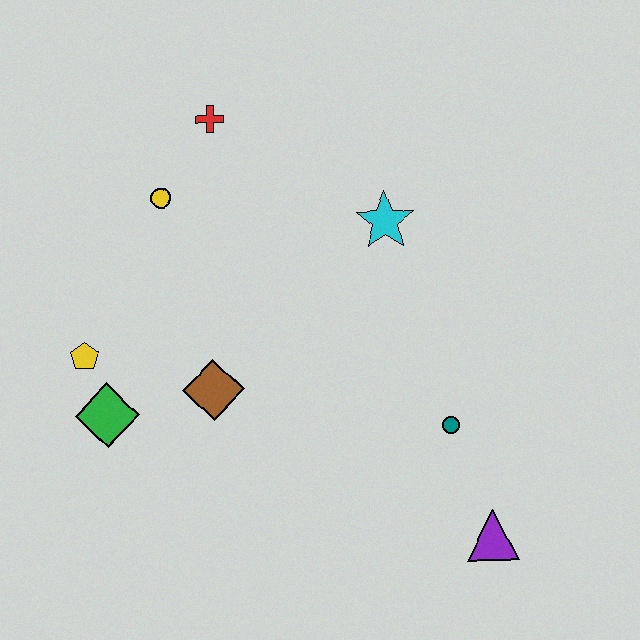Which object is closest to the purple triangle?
The teal circle is closest to the purple triangle.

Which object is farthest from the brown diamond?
The purple triangle is farthest from the brown diamond.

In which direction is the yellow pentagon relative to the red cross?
The yellow pentagon is below the red cross.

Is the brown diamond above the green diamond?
Yes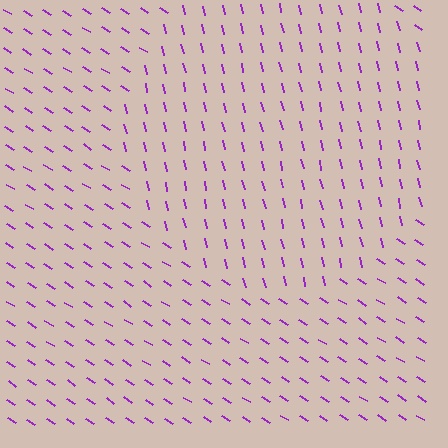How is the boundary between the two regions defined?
The boundary is defined purely by a change in line orientation (approximately 45 degrees difference). All lines are the same color and thickness.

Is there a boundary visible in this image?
Yes, there is a texture boundary formed by a change in line orientation.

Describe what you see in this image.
The image is filled with small purple line segments. A circle region in the image has lines oriented differently from the surrounding lines, creating a visible texture boundary.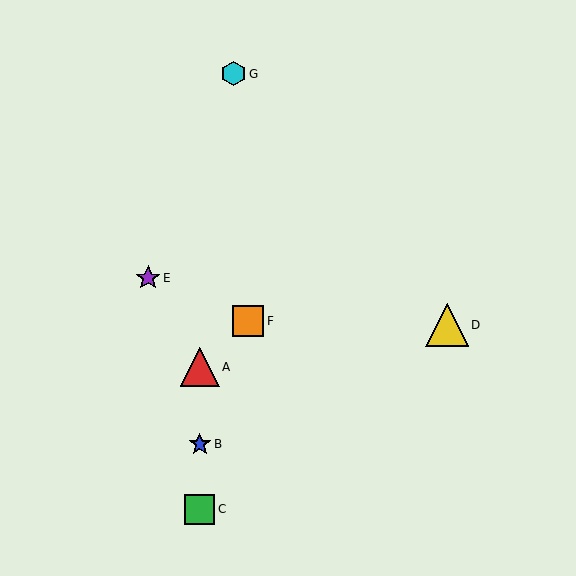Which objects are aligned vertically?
Objects A, B, C are aligned vertically.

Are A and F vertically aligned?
No, A is at x≈200 and F is at x≈248.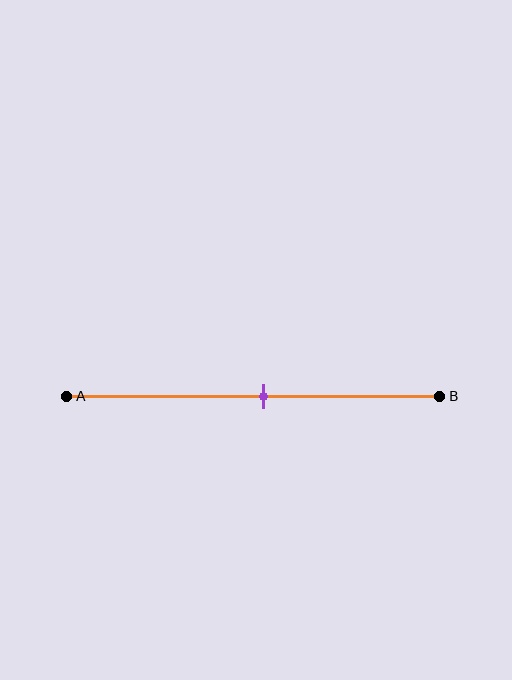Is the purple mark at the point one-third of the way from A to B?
No, the mark is at about 55% from A, not at the 33% one-third point.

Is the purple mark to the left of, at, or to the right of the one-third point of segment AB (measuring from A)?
The purple mark is to the right of the one-third point of segment AB.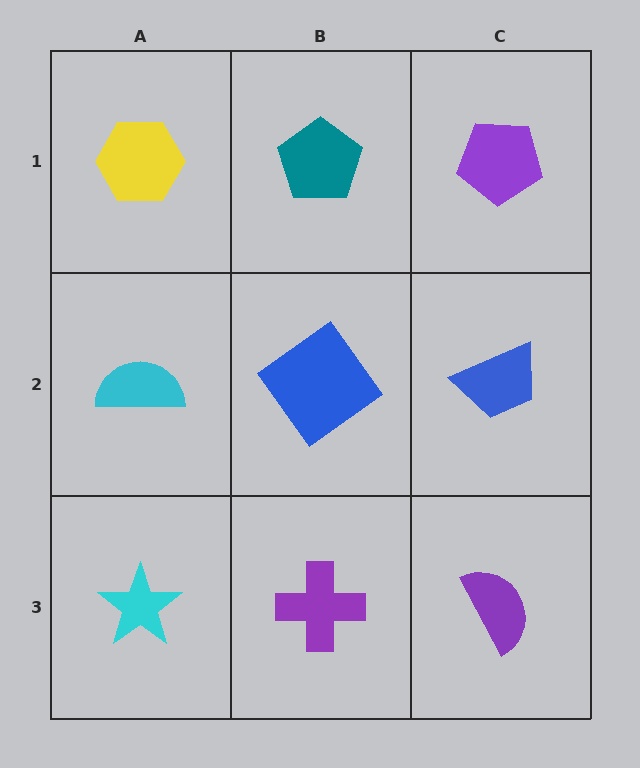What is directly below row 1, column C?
A blue trapezoid.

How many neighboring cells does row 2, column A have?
3.